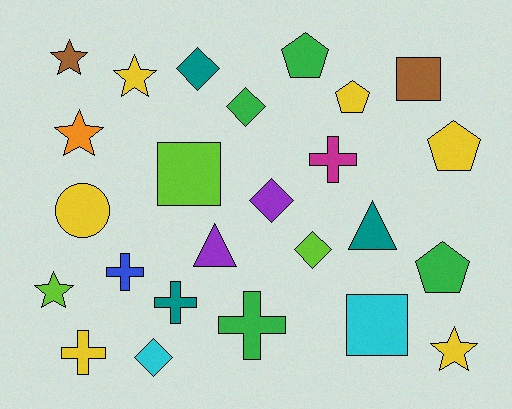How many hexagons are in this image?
There are no hexagons.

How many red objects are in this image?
There are no red objects.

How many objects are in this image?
There are 25 objects.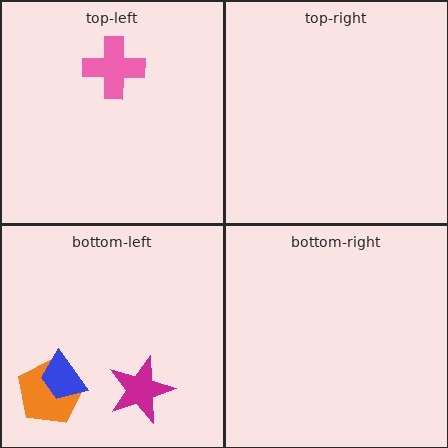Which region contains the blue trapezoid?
The bottom-left region.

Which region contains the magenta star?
The bottom-left region.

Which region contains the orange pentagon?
The bottom-left region.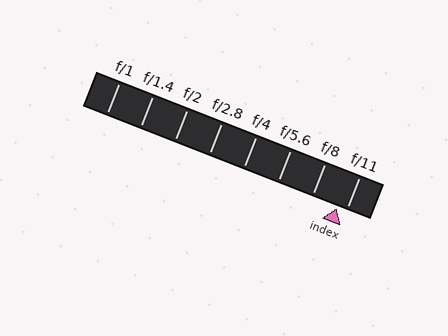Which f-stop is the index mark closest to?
The index mark is closest to f/11.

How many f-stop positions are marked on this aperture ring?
There are 8 f-stop positions marked.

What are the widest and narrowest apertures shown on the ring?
The widest aperture shown is f/1 and the narrowest is f/11.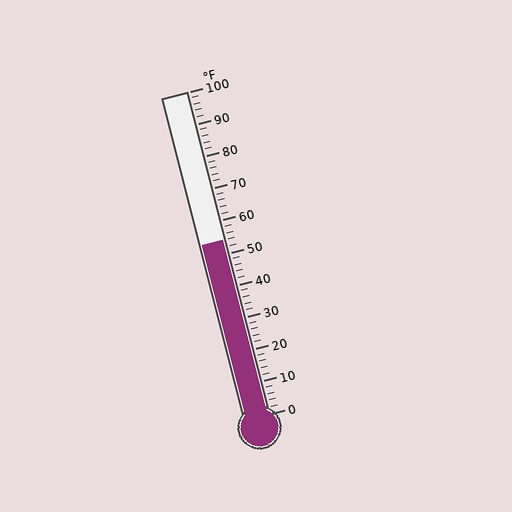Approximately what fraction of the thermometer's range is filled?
The thermometer is filled to approximately 55% of its range.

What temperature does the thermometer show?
The thermometer shows approximately 54°F.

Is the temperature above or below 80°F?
The temperature is below 80°F.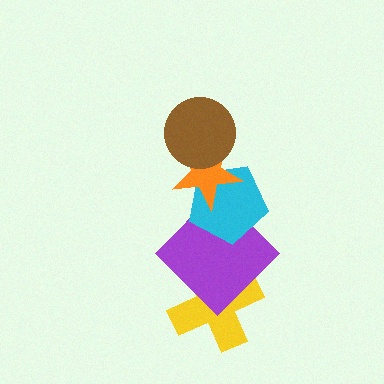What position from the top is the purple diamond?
The purple diamond is 4th from the top.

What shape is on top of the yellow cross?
The purple diamond is on top of the yellow cross.